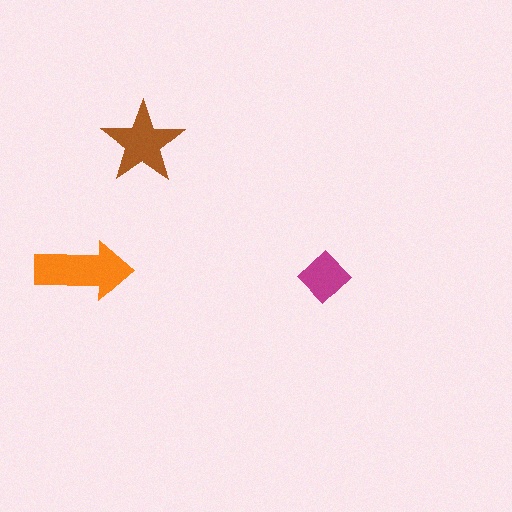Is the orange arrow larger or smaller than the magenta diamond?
Larger.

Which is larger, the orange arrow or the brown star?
The orange arrow.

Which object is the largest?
The orange arrow.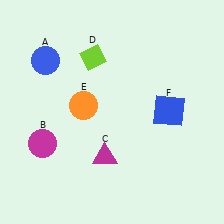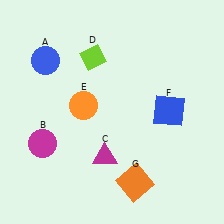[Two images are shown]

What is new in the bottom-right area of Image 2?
An orange square (G) was added in the bottom-right area of Image 2.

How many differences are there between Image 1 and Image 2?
There is 1 difference between the two images.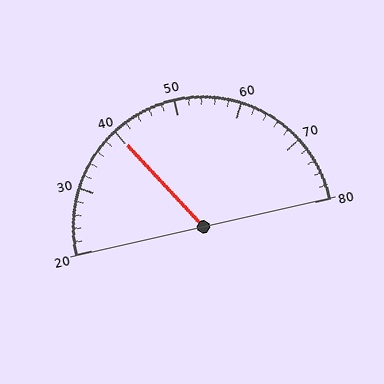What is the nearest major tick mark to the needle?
The nearest major tick mark is 40.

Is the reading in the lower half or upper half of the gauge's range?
The reading is in the lower half of the range (20 to 80).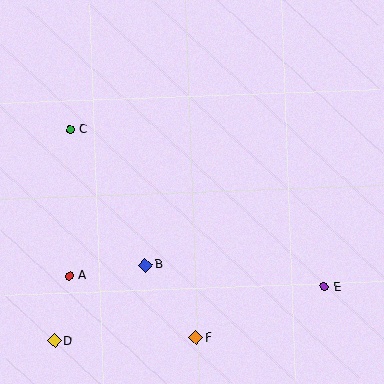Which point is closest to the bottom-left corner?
Point D is closest to the bottom-left corner.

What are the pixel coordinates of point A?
Point A is at (69, 276).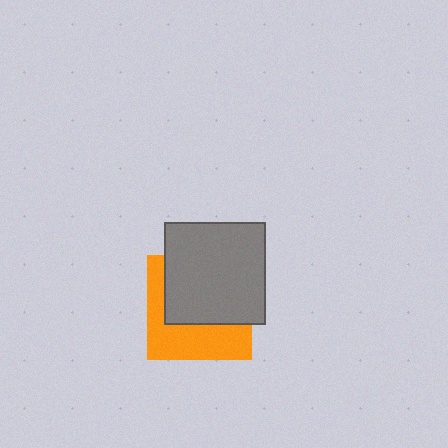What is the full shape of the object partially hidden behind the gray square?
The partially hidden object is an orange square.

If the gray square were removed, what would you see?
You would see the complete orange square.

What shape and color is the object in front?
The object in front is a gray square.